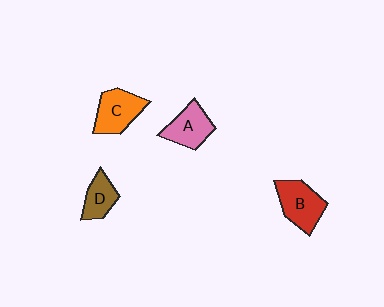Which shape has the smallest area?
Shape D (brown).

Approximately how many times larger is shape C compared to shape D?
Approximately 1.4 times.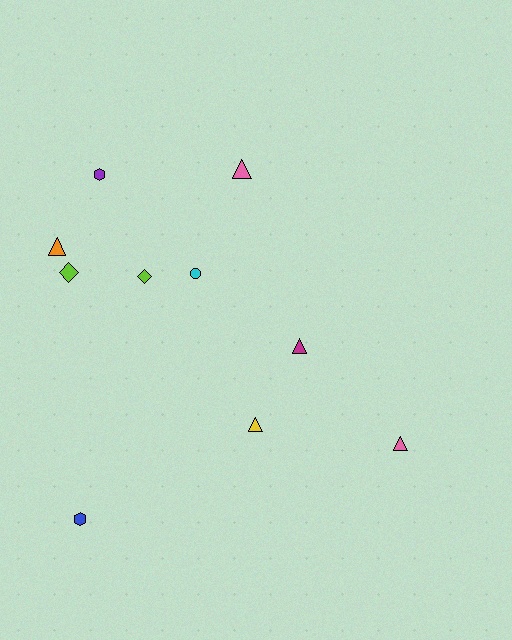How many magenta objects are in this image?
There is 1 magenta object.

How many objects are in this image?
There are 10 objects.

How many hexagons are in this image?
There are 2 hexagons.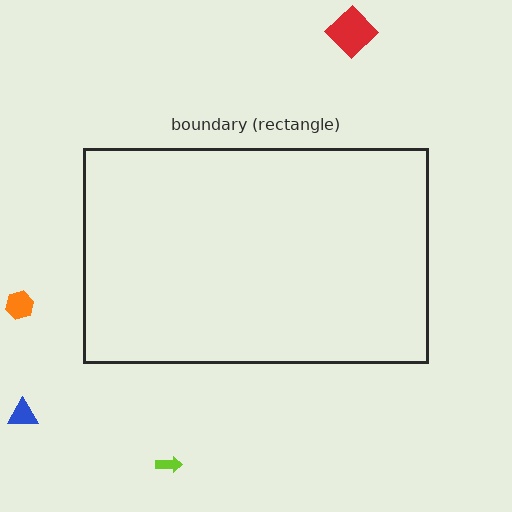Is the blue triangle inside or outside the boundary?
Outside.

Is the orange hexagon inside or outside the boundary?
Outside.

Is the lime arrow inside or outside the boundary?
Outside.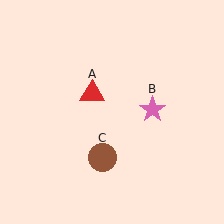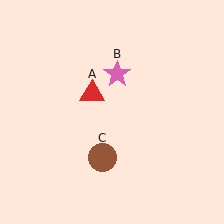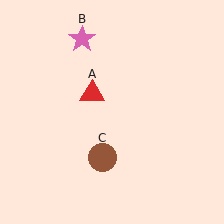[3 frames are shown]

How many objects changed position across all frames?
1 object changed position: pink star (object B).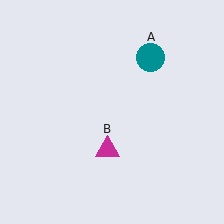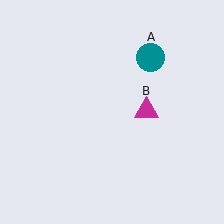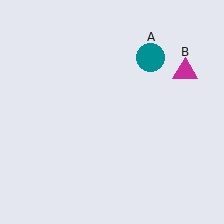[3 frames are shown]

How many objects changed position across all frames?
1 object changed position: magenta triangle (object B).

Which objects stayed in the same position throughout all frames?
Teal circle (object A) remained stationary.